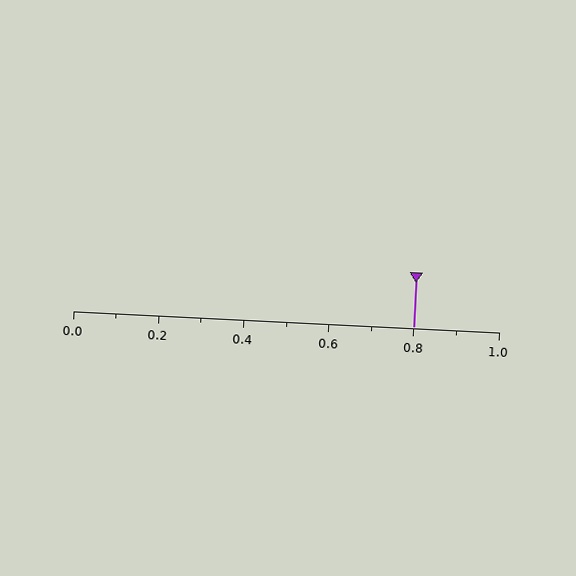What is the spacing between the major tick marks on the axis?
The major ticks are spaced 0.2 apart.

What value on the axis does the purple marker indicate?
The marker indicates approximately 0.8.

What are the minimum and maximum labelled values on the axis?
The axis runs from 0.0 to 1.0.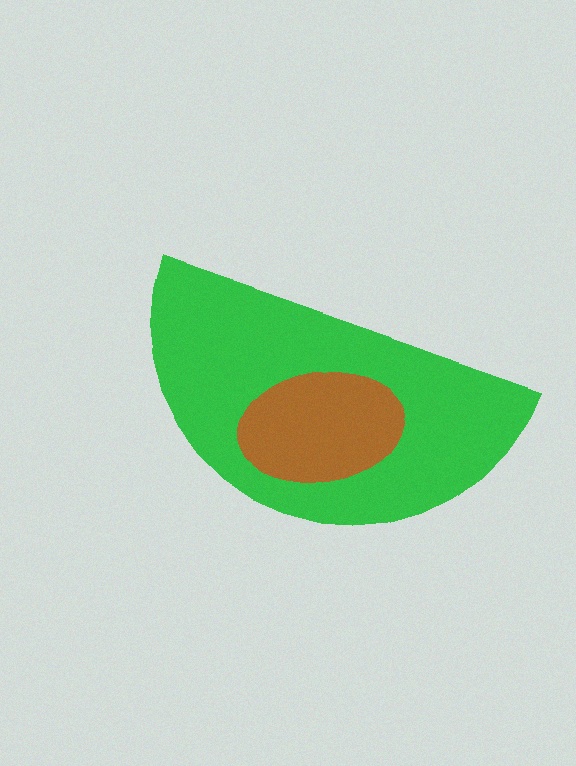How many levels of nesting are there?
2.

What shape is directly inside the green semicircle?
The brown ellipse.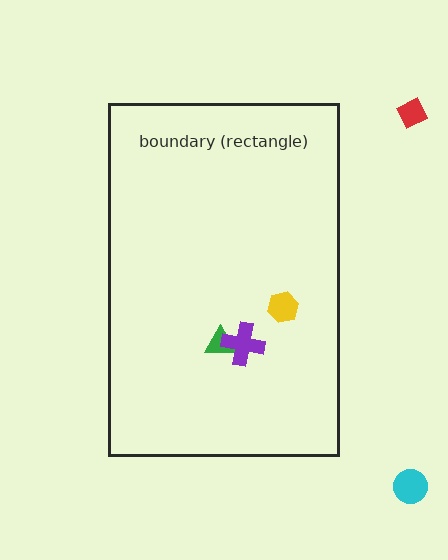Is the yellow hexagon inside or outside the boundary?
Inside.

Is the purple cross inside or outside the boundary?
Inside.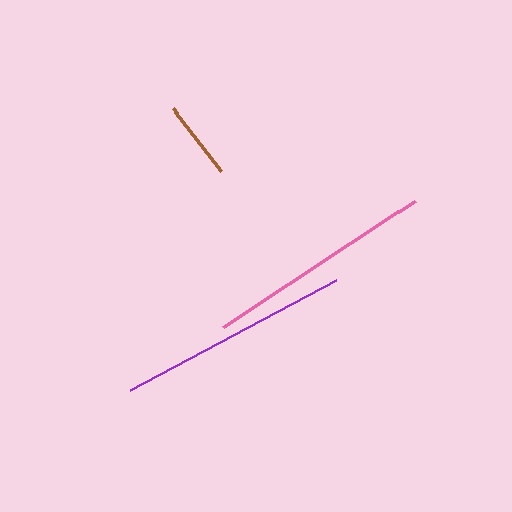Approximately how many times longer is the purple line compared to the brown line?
The purple line is approximately 2.9 times the length of the brown line.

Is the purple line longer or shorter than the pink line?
The purple line is longer than the pink line.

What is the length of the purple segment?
The purple segment is approximately 234 pixels long.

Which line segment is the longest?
The purple line is the longest at approximately 234 pixels.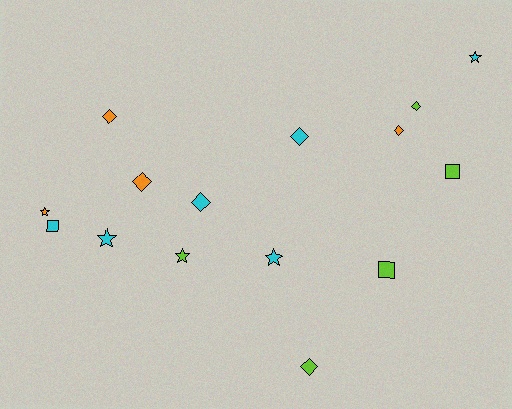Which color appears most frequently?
Cyan, with 6 objects.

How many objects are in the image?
There are 15 objects.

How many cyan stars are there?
There are 3 cyan stars.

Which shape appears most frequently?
Diamond, with 7 objects.